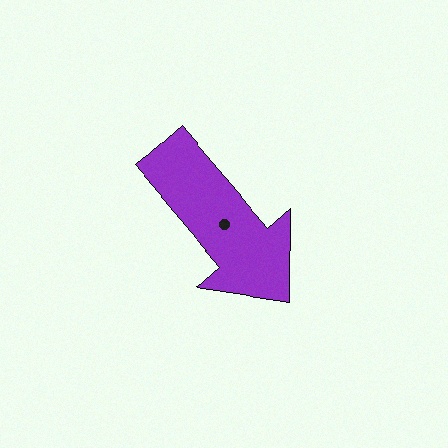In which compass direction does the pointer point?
Southeast.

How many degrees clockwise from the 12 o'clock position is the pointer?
Approximately 139 degrees.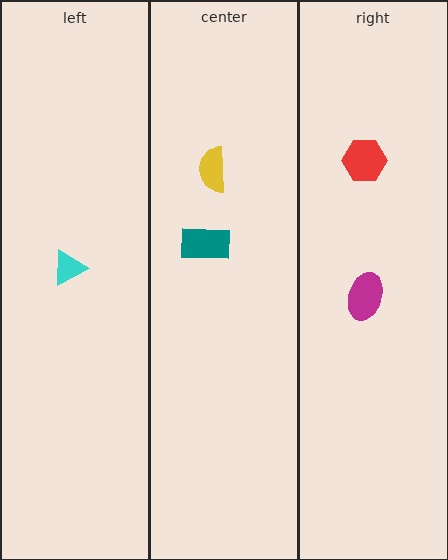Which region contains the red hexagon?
The right region.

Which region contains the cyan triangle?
The left region.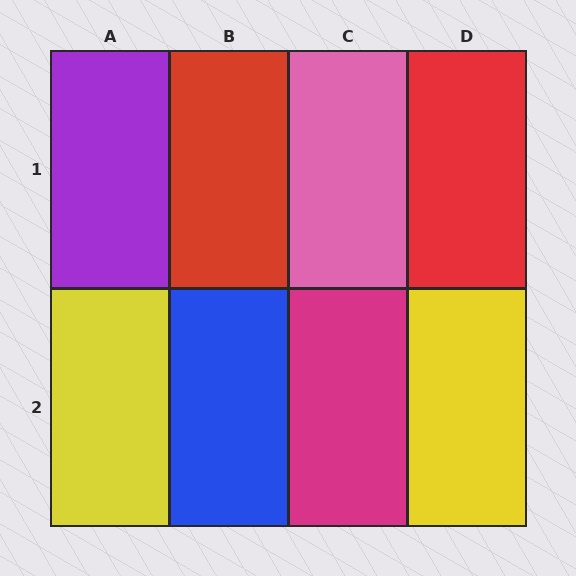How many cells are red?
2 cells are red.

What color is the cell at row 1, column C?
Pink.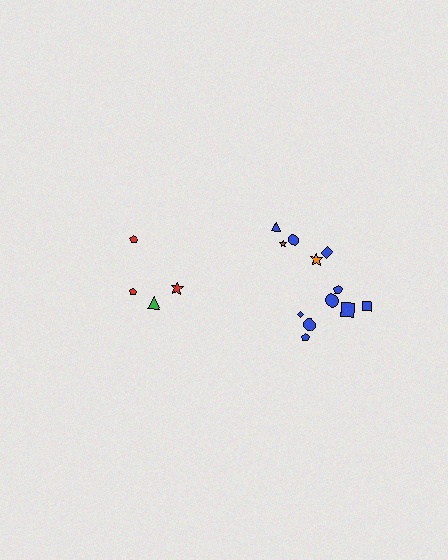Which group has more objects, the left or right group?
The right group.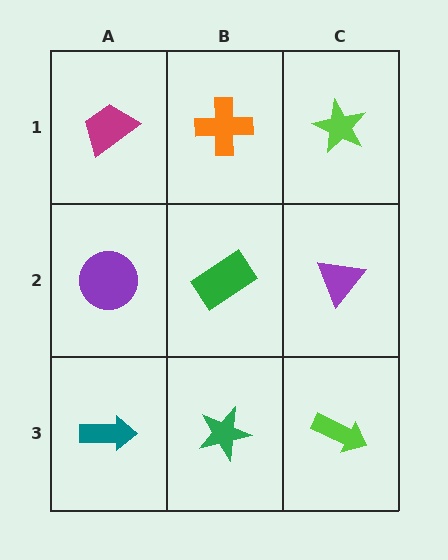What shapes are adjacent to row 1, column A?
A purple circle (row 2, column A), an orange cross (row 1, column B).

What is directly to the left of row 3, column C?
A green star.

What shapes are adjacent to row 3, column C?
A purple triangle (row 2, column C), a green star (row 3, column B).